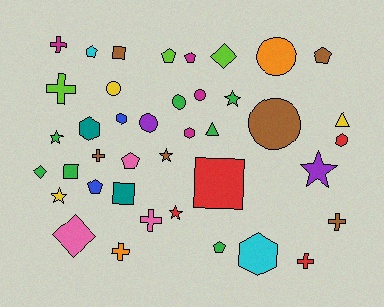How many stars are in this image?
There are 6 stars.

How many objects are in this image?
There are 40 objects.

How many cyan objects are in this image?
There are 2 cyan objects.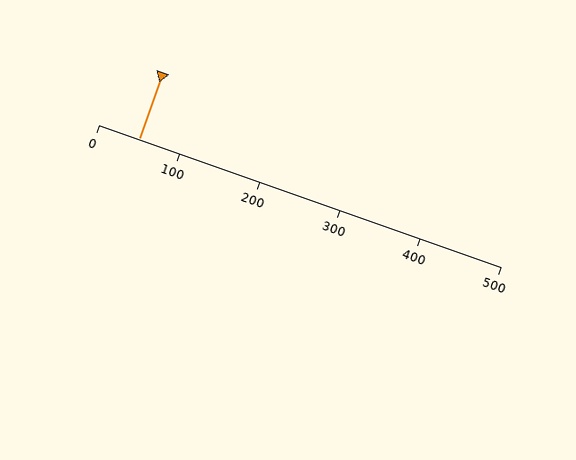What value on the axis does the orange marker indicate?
The marker indicates approximately 50.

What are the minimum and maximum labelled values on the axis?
The axis runs from 0 to 500.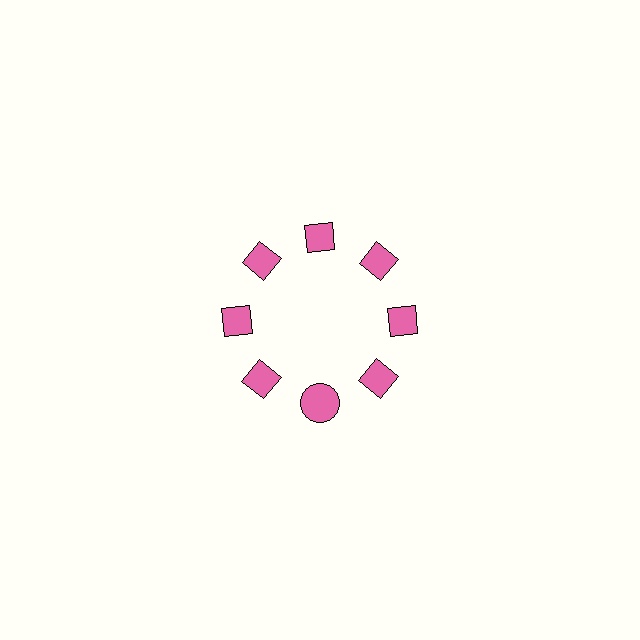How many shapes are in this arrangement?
There are 8 shapes arranged in a ring pattern.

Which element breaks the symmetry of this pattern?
The pink circle at roughly the 6 o'clock position breaks the symmetry. All other shapes are pink diamonds.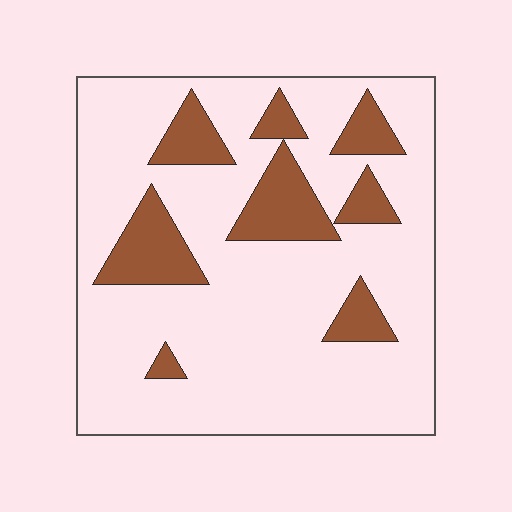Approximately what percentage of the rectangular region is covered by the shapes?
Approximately 20%.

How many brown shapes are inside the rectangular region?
8.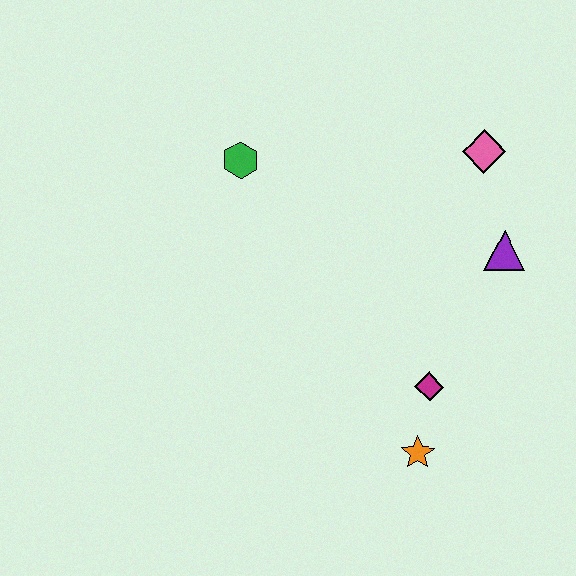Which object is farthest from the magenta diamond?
The green hexagon is farthest from the magenta diamond.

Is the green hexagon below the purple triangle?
No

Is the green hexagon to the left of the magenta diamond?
Yes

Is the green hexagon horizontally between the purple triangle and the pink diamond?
No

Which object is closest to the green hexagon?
The pink diamond is closest to the green hexagon.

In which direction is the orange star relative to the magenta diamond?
The orange star is below the magenta diamond.